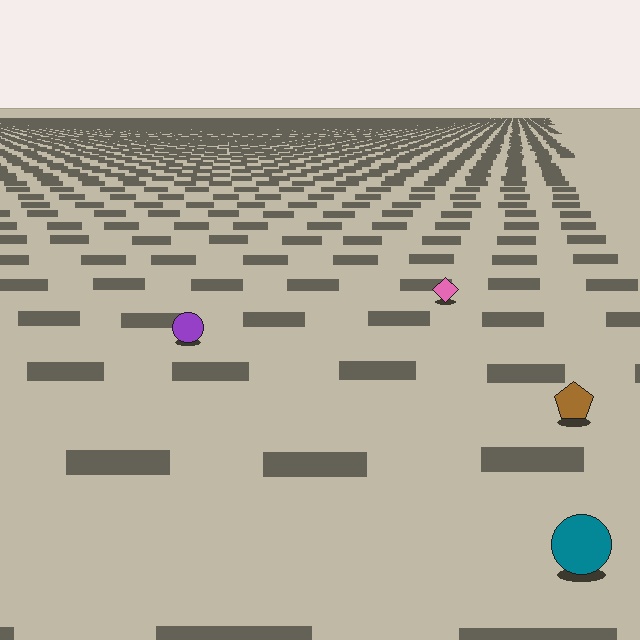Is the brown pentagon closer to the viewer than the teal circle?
No. The teal circle is closer — you can tell from the texture gradient: the ground texture is coarser near it.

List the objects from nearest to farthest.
From nearest to farthest: the teal circle, the brown pentagon, the purple circle, the pink diamond.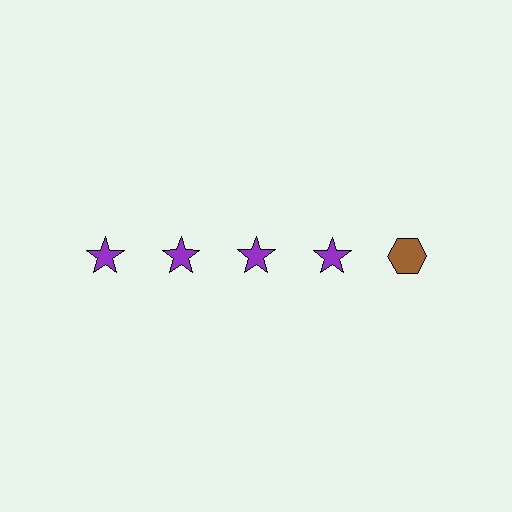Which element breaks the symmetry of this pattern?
The brown hexagon in the top row, rightmost column breaks the symmetry. All other shapes are purple stars.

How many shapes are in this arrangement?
There are 5 shapes arranged in a grid pattern.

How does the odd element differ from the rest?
It differs in both color (brown instead of purple) and shape (hexagon instead of star).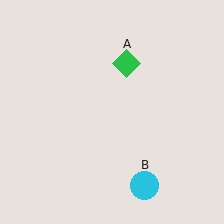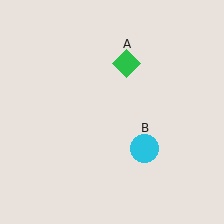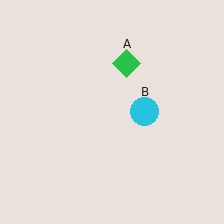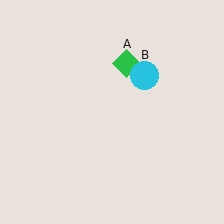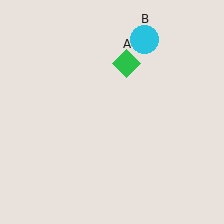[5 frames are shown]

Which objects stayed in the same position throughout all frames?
Green diamond (object A) remained stationary.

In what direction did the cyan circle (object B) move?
The cyan circle (object B) moved up.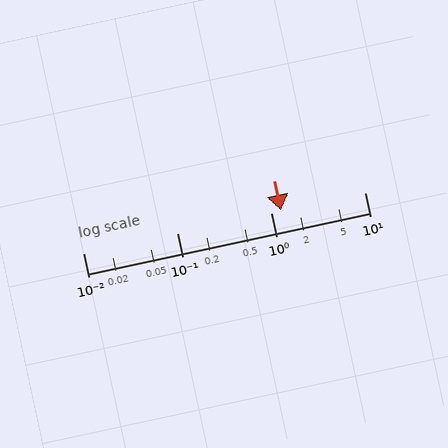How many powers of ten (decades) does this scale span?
The scale spans 3 decades, from 0.01 to 10.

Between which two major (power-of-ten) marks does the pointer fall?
The pointer is between 1 and 10.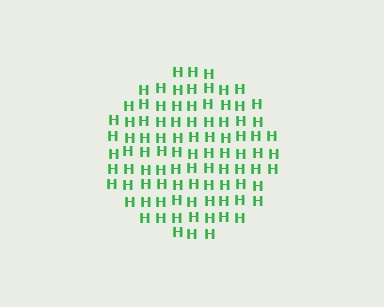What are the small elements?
The small elements are letter H's.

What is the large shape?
The large shape is a circle.